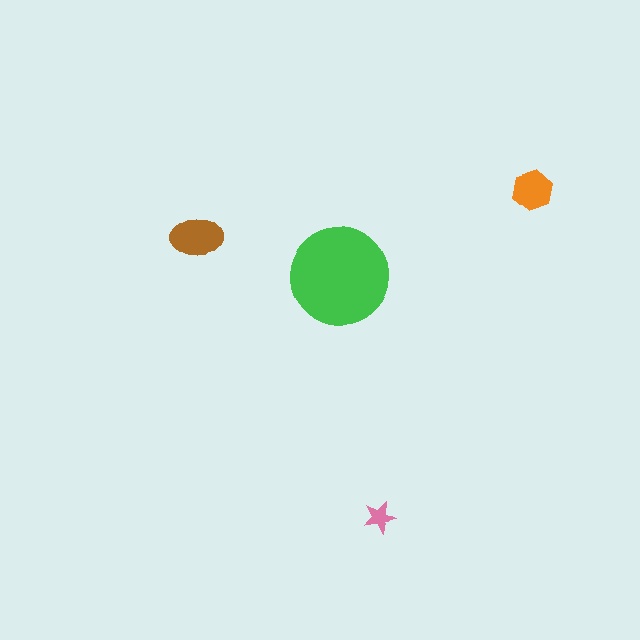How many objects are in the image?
There are 4 objects in the image.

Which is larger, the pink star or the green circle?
The green circle.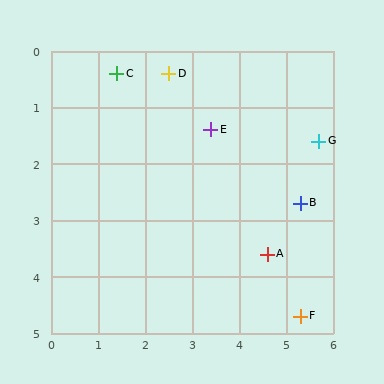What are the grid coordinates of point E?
Point E is at approximately (3.4, 1.4).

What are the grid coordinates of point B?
Point B is at approximately (5.3, 2.7).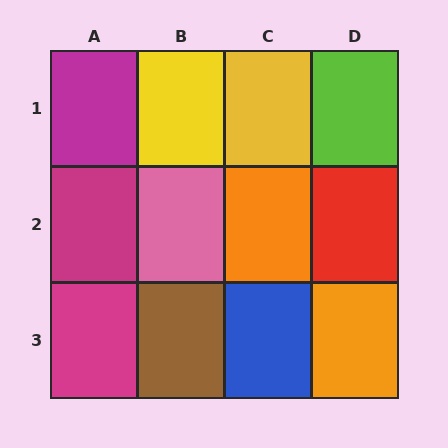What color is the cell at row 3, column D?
Orange.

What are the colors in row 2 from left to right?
Magenta, pink, orange, red.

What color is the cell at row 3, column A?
Magenta.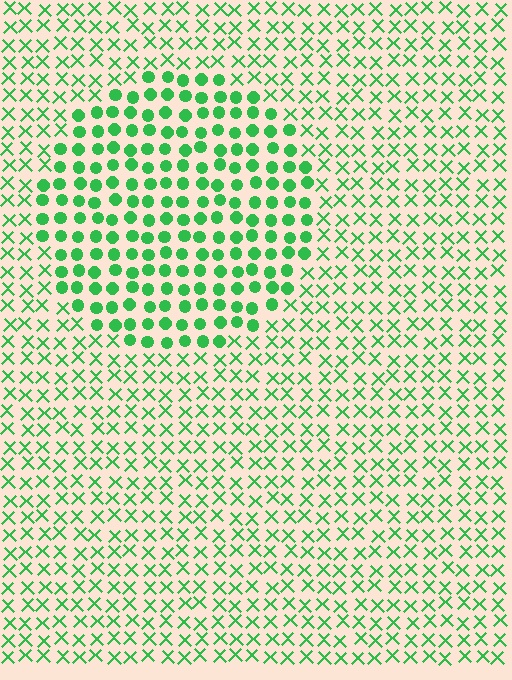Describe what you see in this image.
The image is filled with small green elements arranged in a uniform grid. A circle-shaped region contains circles, while the surrounding area contains X marks. The boundary is defined purely by the change in element shape.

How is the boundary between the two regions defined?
The boundary is defined by a change in element shape: circles inside vs. X marks outside. All elements share the same color and spacing.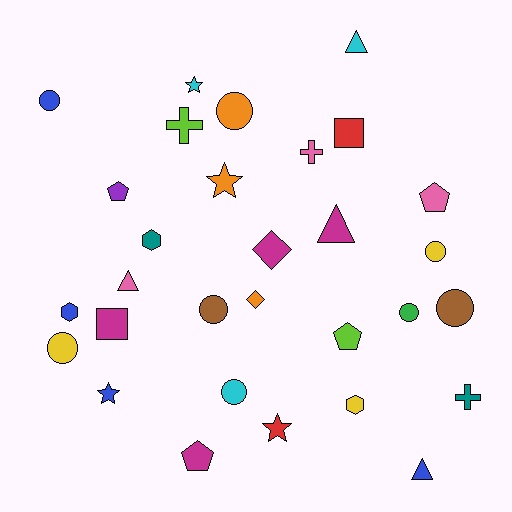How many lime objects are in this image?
There are 2 lime objects.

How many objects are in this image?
There are 30 objects.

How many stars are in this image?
There are 4 stars.